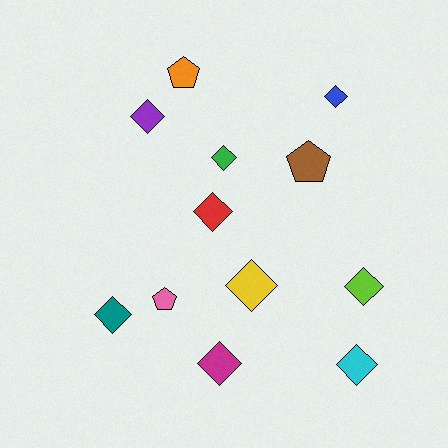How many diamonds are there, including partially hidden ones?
There are 9 diamonds.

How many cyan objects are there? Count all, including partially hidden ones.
There is 1 cyan object.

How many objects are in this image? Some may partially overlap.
There are 12 objects.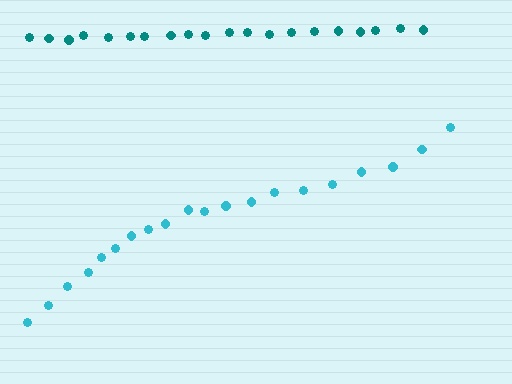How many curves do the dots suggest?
There are 2 distinct paths.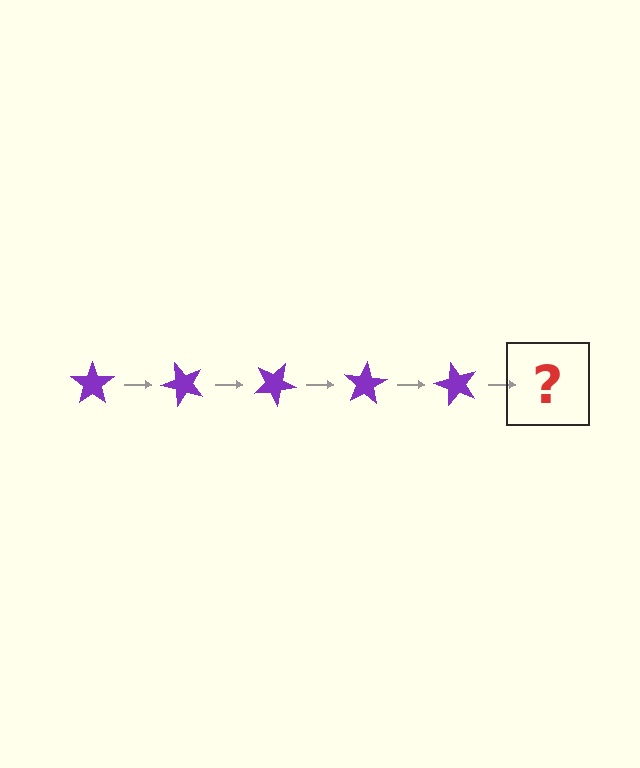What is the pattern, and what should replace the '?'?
The pattern is that the star rotates 50 degrees each step. The '?' should be a purple star rotated 250 degrees.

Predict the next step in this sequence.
The next step is a purple star rotated 250 degrees.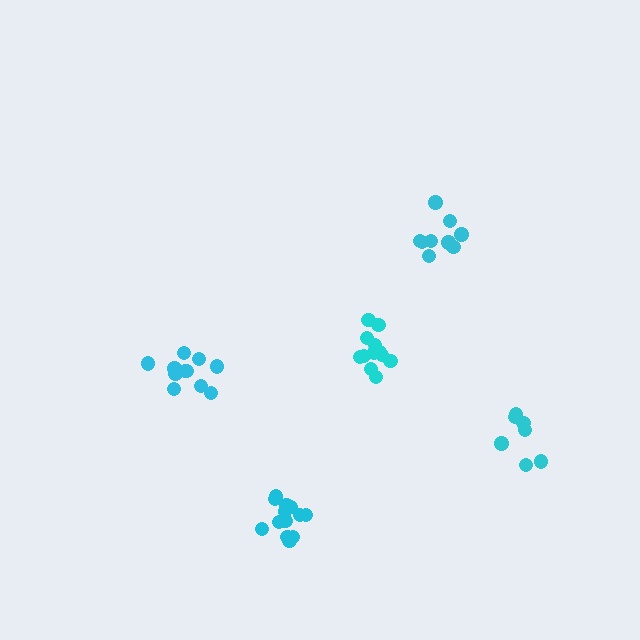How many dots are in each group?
Group 1: 11 dots, Group 2: 13 dots, Group 3: 9 dots, Group 4: 7 dots, Group 5: 13 dots (53 total).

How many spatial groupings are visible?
There are 5 spatial groupings.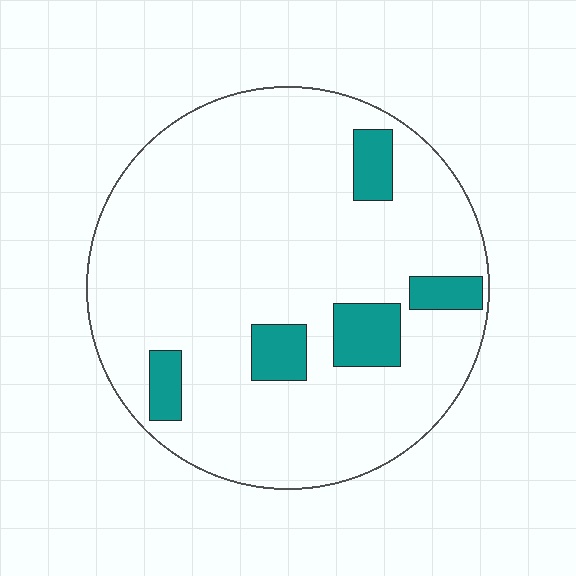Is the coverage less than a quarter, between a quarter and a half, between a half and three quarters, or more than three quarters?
Less than a quarter.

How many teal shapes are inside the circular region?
5.